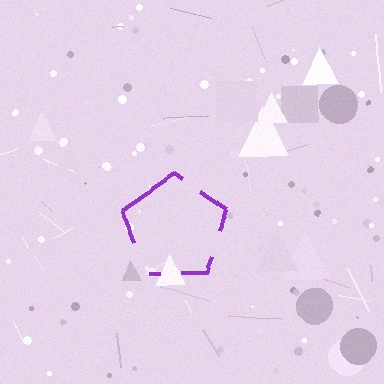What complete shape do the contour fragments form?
The contour fragments form a pentagon.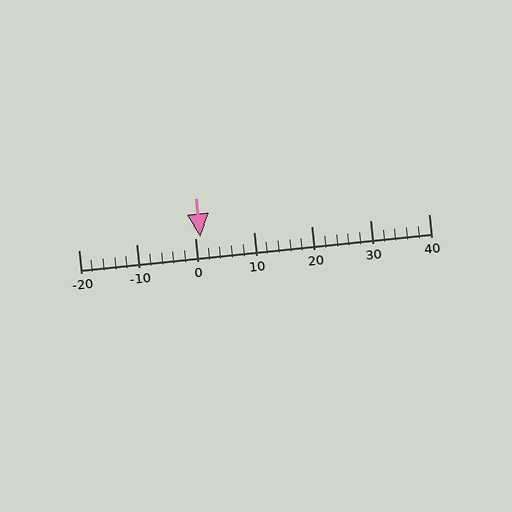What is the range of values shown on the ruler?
The ruler shows values from -20 to 40.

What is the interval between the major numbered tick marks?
The major tick marks are spaced 10 units apart.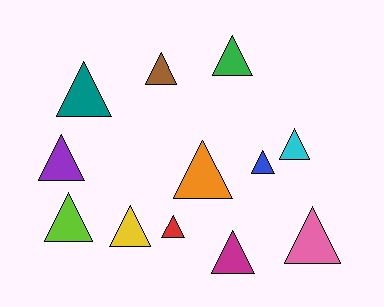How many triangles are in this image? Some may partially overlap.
There are 12 triangles.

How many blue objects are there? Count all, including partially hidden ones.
There is 1 blue object.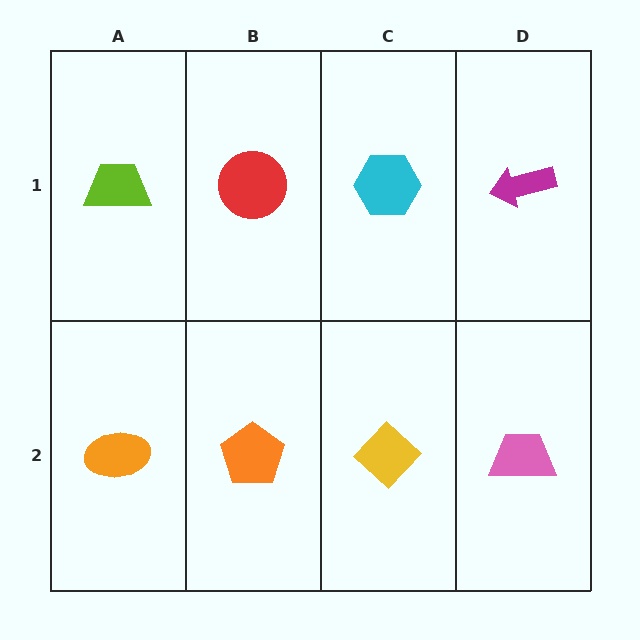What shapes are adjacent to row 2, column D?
A magenta arrow (row 1, column D), a yellow diamond (row 2, column C).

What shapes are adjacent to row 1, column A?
An orange ellipse (row 2, column A), a red circle (row 1, column B).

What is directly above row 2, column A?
A lime trapezoid.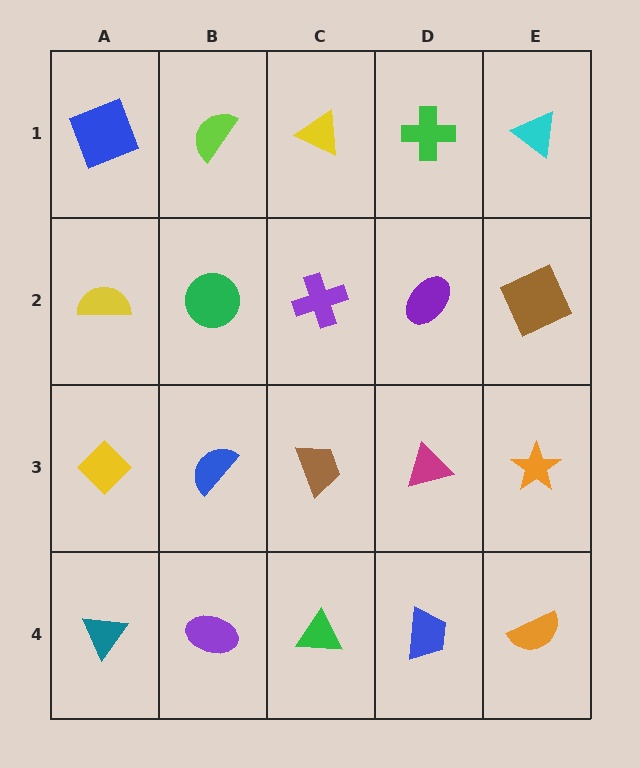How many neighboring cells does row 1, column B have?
3.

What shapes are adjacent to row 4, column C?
A brown trapezoid (row 3, column C), a purple ellipse (row 4, column B), a blue trapezoid (row 4, column D).